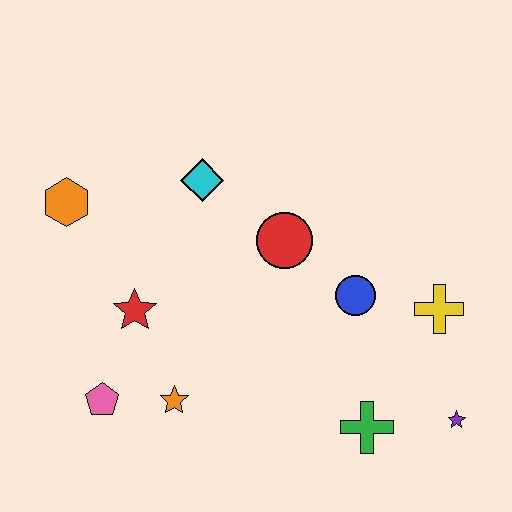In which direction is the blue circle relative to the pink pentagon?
The blue circle is to the right of the pink pentagon.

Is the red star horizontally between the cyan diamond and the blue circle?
No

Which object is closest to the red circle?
The blue circle is closest to the red circle.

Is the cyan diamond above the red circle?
Yes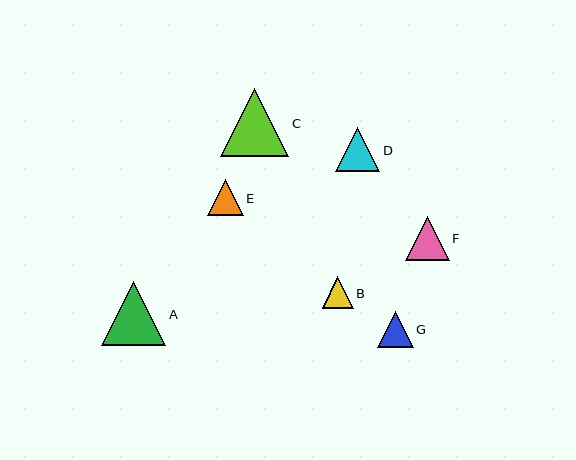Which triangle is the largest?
Triangle C is the largest with a size of approximately 68 pixels.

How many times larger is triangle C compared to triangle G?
Triangle C is approximately 1.9 times the size of triangle G.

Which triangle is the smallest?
Triangle B is the smallest with a size of approximately 31 pixels.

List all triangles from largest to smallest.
From largest to smallest: C, A, D, F, G, E, B.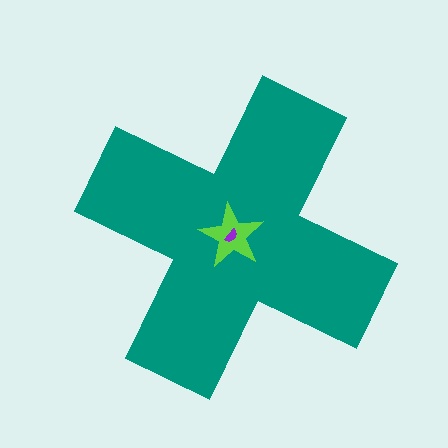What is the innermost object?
The purple semicircle.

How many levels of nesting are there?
3.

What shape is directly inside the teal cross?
The lime star.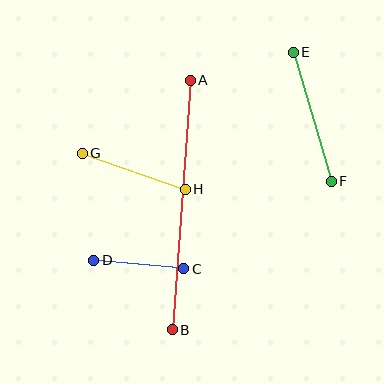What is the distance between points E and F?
The distance is approximately 134 pixels.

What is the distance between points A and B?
The distance is approximately 250 pixels.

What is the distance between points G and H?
The distance is approximately 109 pixels.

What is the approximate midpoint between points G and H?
The midpoint is at approximately (134, 171) pixels.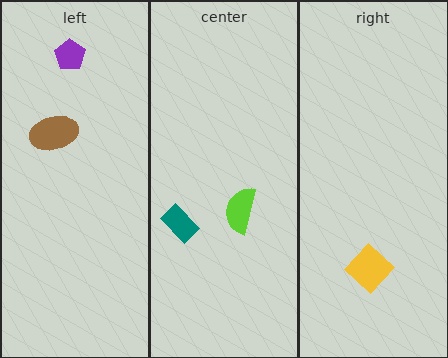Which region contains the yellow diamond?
The right region.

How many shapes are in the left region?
2.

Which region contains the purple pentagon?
The left region.